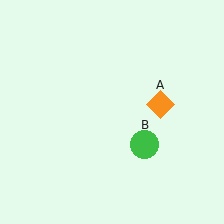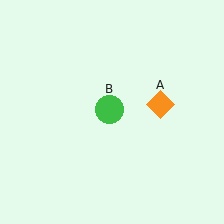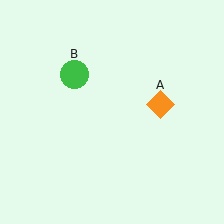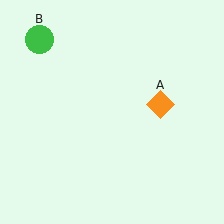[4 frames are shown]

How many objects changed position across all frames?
1 object changed position: green circle (object B).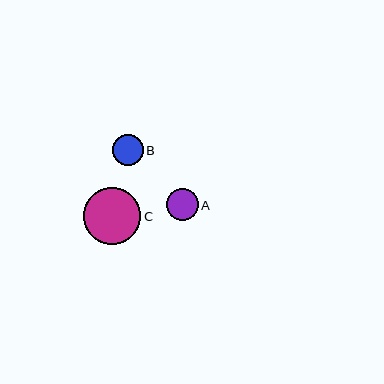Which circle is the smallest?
Circle B is the smallest with a size of approximately 31 pixels.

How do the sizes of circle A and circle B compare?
Circle A and circle B are approximately the same size.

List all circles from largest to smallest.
From largest to smallest: C, A, B.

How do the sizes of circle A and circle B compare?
Circle A and circle B are approximately the same size.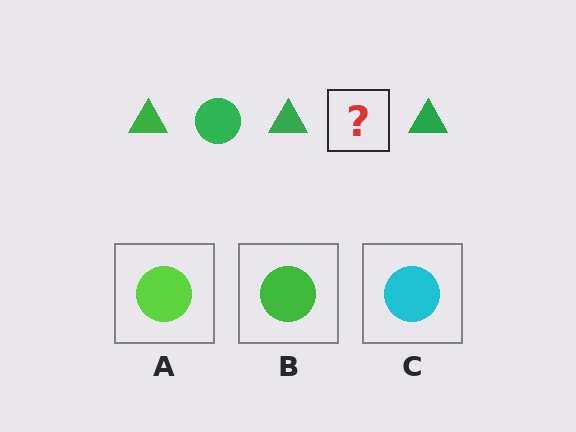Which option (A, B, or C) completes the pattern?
B.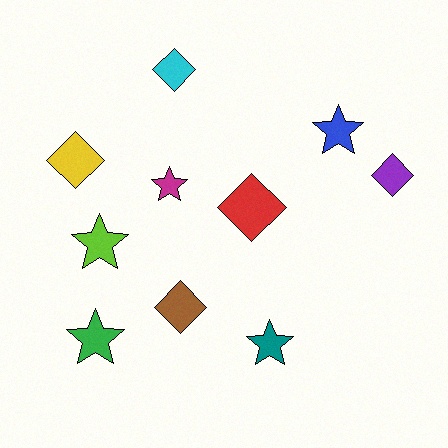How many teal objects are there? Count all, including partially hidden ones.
There is 1 teal object.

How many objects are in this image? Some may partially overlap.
There are 10 objects.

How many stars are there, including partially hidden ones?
There are 5 stars.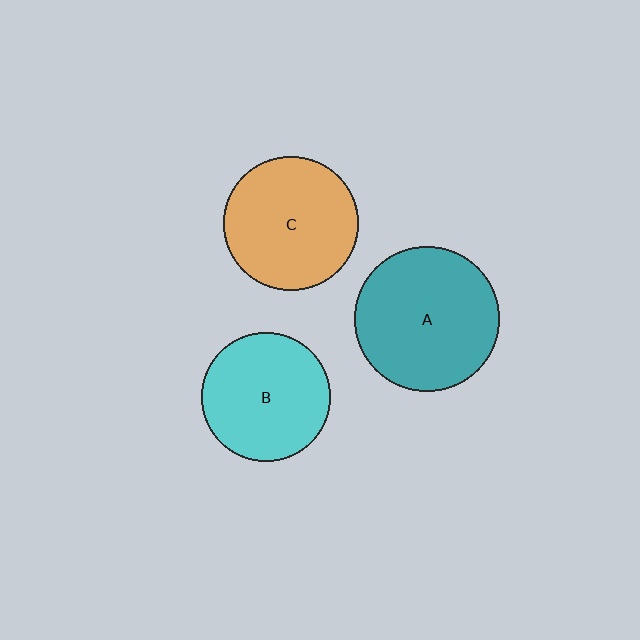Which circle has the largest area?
Circle A (teal).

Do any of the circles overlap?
No, none of the circles overlap.